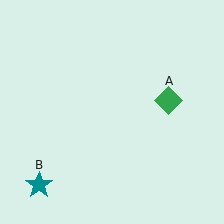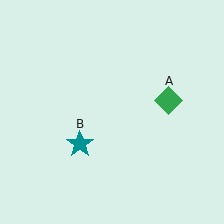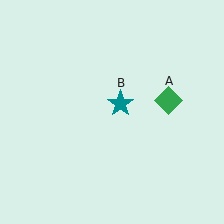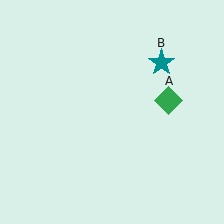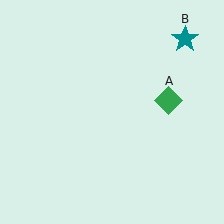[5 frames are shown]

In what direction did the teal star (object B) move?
The teal star (object B) moved up and to the right.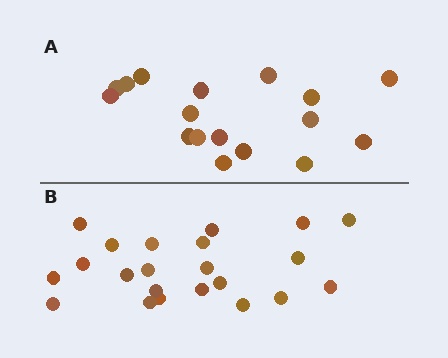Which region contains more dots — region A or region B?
Region B (the bottom region) has more dots.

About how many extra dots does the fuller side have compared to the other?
Region B has about 5 more dots than region A.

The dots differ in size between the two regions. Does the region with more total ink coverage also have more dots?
No. Region A has more total ink coverage because its dots are larger, but region B actually contains more individual dots. Total area can be misleading — the number of items is what matters here.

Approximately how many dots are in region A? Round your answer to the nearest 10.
About 20 dots. (The exact count is 17, which rounds to 20.)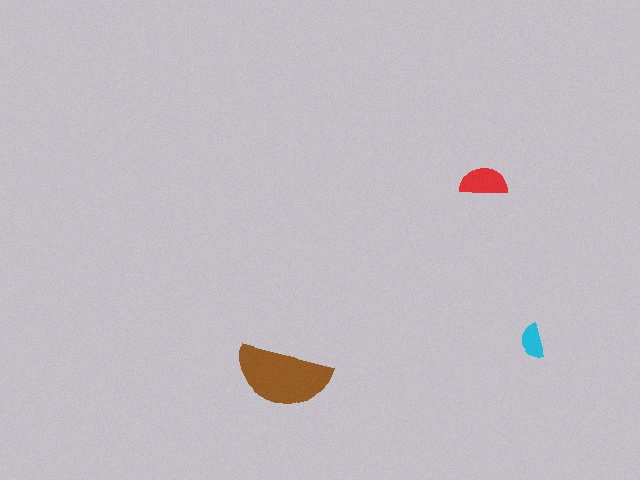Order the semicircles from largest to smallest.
the brown one, the red one, the cyan one.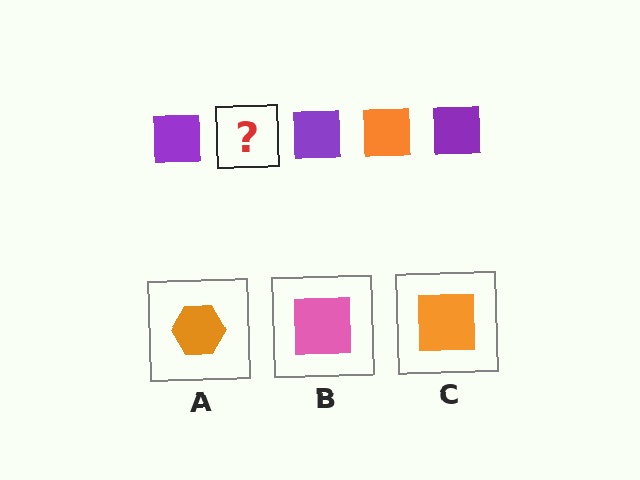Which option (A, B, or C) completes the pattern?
C.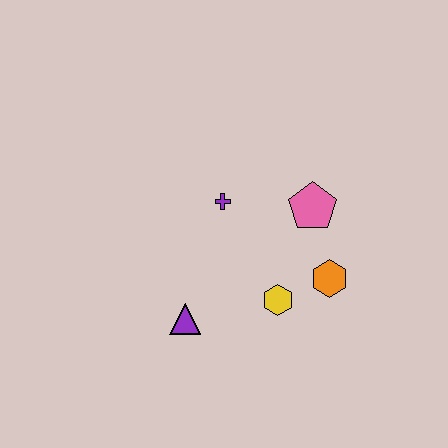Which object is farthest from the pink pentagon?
The purple triangle is farthest from the pink pentagon.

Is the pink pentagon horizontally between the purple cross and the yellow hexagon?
No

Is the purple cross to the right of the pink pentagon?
No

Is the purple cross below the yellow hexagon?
No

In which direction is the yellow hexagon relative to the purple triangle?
The yellow hexagon is to the right of the purple triangle.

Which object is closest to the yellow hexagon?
The orange hexagon is closest to the yellow hexagon.